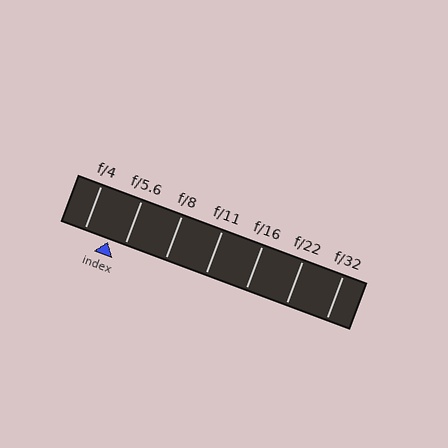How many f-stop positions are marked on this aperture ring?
There are 7 f-stop positions marked.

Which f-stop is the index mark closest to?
The index mark is closest to f/5.6.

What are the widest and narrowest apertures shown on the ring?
The widest aperture shown is f/4 and the narrowest is f/32.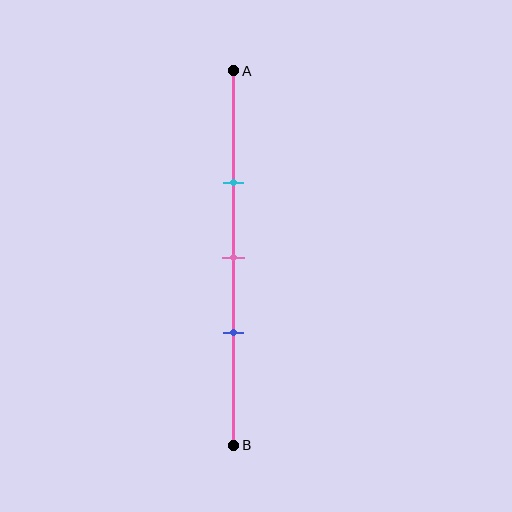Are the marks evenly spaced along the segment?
Yes, the marks are approximately evenly spaced.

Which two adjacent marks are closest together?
The pink and blue marks are the closest adjacent pair.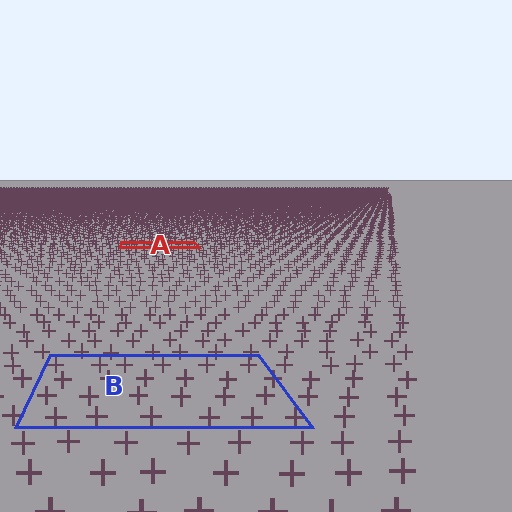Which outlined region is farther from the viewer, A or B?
Region A is farther from the viewer — the texture elements inside it appear smaller and more densely packed.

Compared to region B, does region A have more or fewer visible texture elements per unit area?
Region A has more texture elements per unit area — they are packed more densely because it is farther away.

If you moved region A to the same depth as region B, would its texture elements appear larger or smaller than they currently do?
They would appear larger. At a closer depth, the same texture elements are projected at a bigger on-screen size.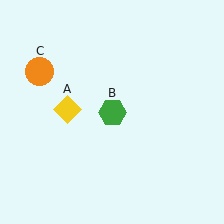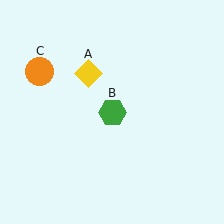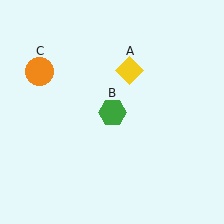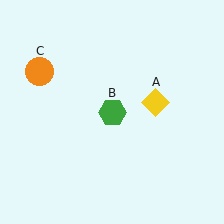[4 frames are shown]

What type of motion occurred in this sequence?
The yellow diamond (object A) rotated clockwise around the center of the scene.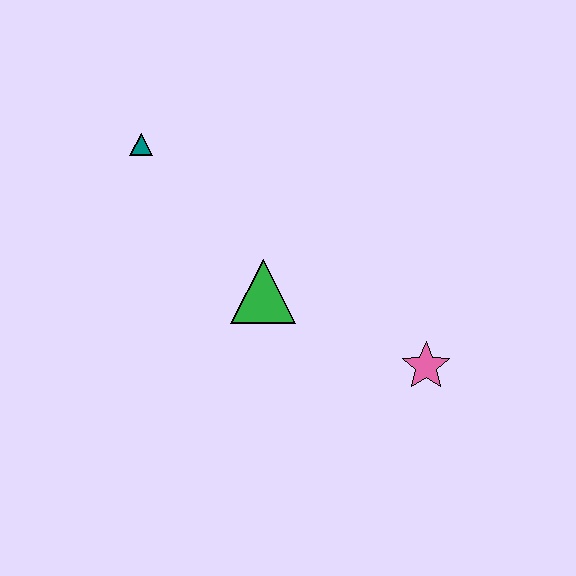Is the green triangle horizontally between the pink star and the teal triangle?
Yes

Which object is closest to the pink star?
The green triangle is closest to the pink star.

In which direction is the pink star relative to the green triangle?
The pink star is to the right of the green triangle.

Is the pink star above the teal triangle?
No